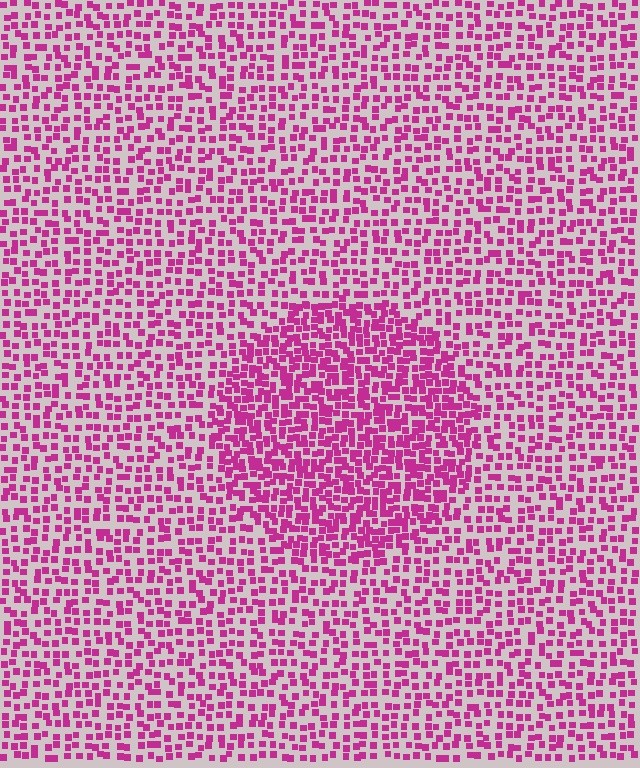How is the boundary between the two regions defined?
The boundary is defined by a change in element density (approximately 1.8x ratio). All elements are the same color, size, and shape.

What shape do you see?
I see a circle.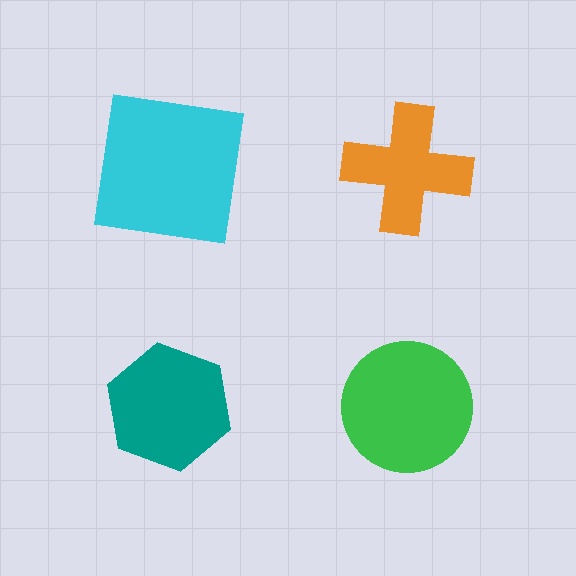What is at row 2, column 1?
A teal hexagon.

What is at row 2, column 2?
A green circle.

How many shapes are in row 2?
2 shapes.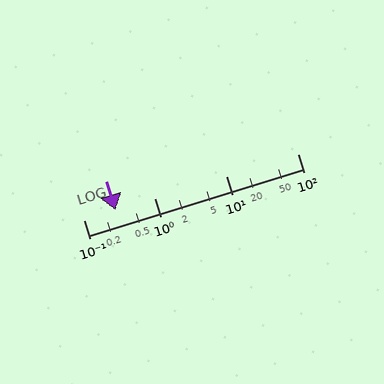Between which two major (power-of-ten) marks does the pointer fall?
The pointer is between 0.1 and 1.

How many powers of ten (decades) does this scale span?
The scale spans 3 decades, from 0.1 to 100.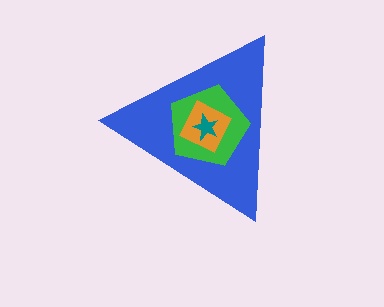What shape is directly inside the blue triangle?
The green pentagon.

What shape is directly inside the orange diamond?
The teal star.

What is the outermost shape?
The blue triangle.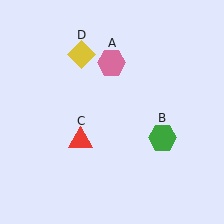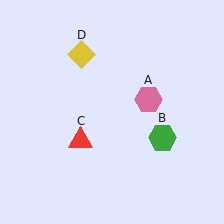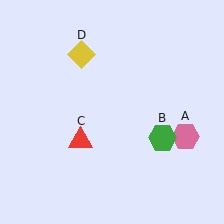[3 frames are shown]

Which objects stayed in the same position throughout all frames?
Green hexagon (object B) and red triangle (object C) and yellow diamond (object D) remained stationary.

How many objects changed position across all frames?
1 object changed position: pink hexagon (object A).